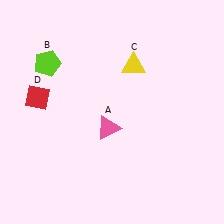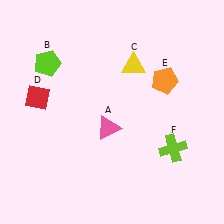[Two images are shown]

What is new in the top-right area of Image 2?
An orange pentagon (E) was added in the top-right area of Image 2.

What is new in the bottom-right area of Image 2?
A lime cross (F) was added in the bottom-right area of Image 2.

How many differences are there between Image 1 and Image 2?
There are 2 differences between the two images.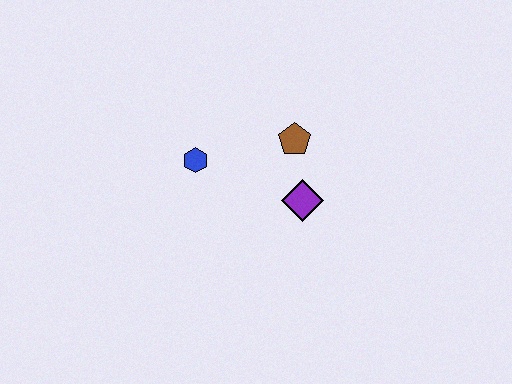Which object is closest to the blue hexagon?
The brown pentagon is closest to the blue hexagon.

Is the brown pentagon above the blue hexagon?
Yes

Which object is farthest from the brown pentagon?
The blue hexagon is farthest from the brown pentagon.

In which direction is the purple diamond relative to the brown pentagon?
The purple diamond is below the brown pentagon.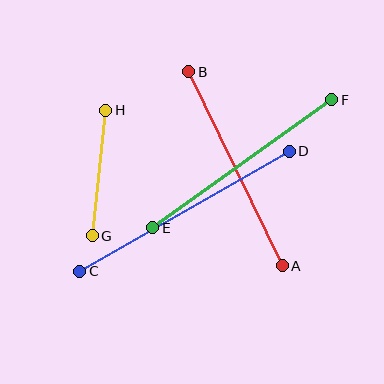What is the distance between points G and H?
The distance is approximately 126 pixels.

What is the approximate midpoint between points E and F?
The midpoint is at approximately (242, 164) pixels.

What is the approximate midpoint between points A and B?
The midpoint is at approximately (235, 169) pixels.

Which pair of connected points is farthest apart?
Points C and D are farthest apart.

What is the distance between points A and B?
The distance is approximately 215 pixels.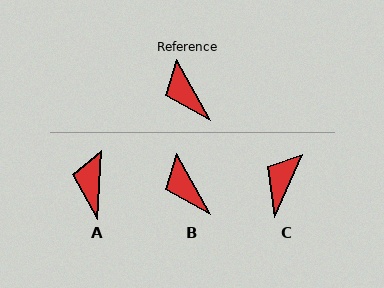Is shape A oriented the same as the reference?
No, it is off by about 33 degrees.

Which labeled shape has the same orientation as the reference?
B.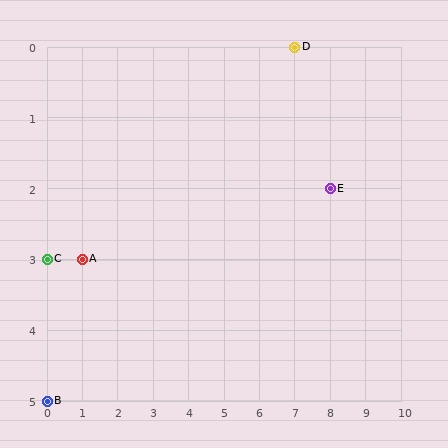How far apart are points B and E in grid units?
Points B and E are 8 columns and 3 rows apart (about 8.5 grid units diagonally).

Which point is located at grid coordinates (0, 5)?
Point B is at (0, 5).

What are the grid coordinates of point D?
Point D is at grid coordinates (7, 0).